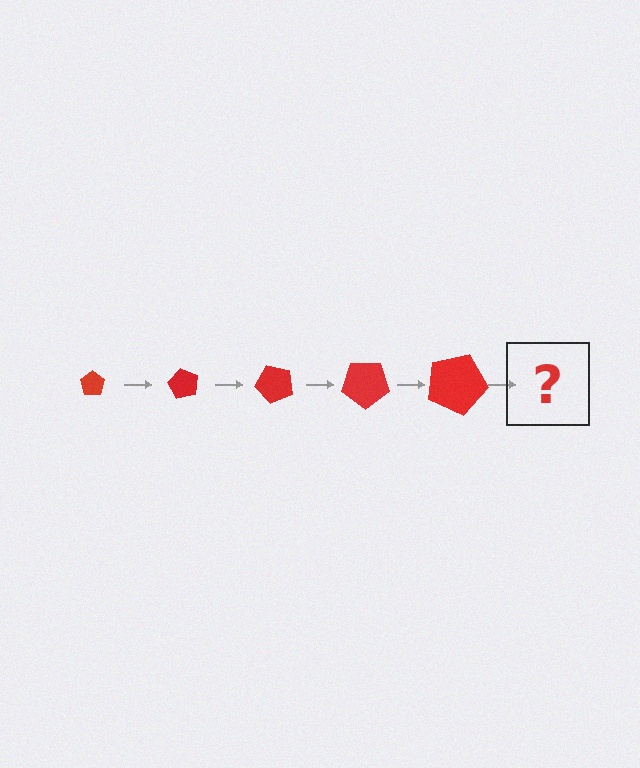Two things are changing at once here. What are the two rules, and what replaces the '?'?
The two rules are that the pentagon grows larger each step and it rotates 60 degrees each step. The '?' should be a pentagon, larger than the previous one and rotated 300 degrees from the start.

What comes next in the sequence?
The next element should be a pentagon, larger than the previous one and rotated 300 degrees from the start.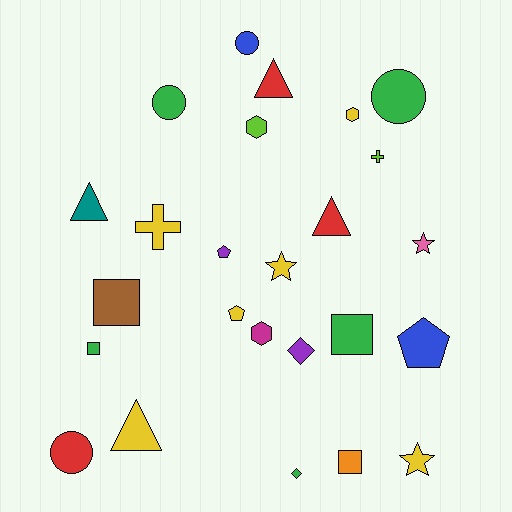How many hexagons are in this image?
There are 3 hexagons.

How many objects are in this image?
There are 25 objects.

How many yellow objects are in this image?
There are 6 yellow objects.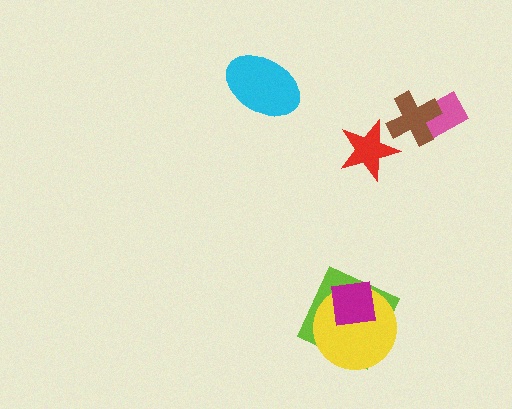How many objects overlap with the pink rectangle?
1 object overlaps with the pink rectangle.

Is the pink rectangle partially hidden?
Yes, it is partially covered by another shape.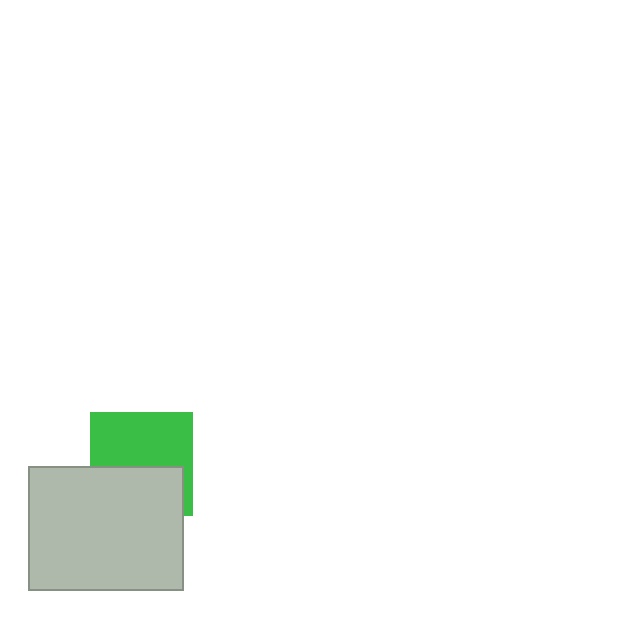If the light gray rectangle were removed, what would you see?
You would see the complete green square.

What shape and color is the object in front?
The object in front is a light gray rectangle.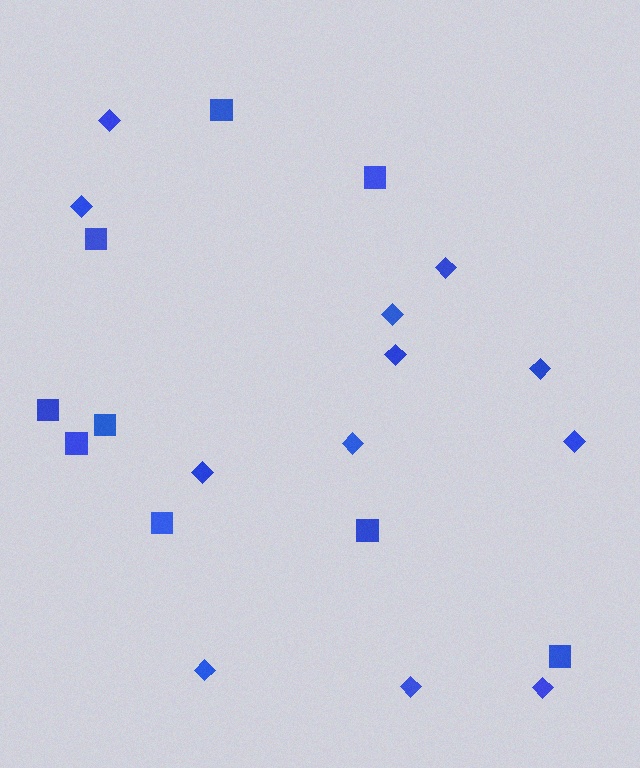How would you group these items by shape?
There are 2 groups: one group of squares (9) and one group of diamonds (12).